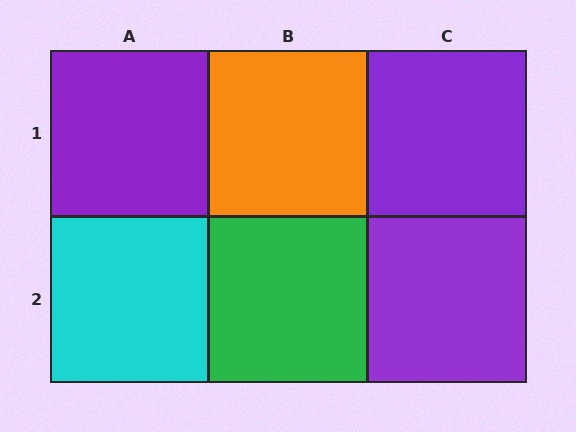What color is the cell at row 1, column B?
Orange.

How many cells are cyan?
1 cell is cyan.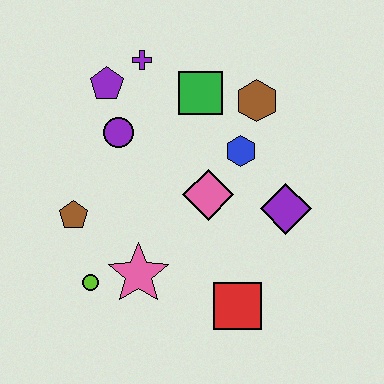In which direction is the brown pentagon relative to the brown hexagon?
The brown pentagon is to the left of the brown hexagon.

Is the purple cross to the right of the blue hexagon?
No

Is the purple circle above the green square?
No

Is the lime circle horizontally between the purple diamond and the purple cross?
No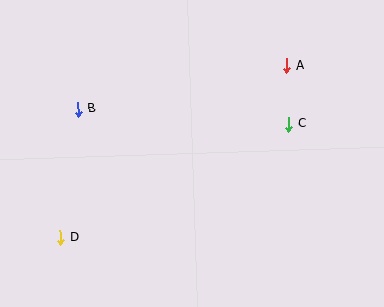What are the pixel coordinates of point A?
Point A is at (287, 66).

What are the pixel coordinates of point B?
Point B is at (78, 109).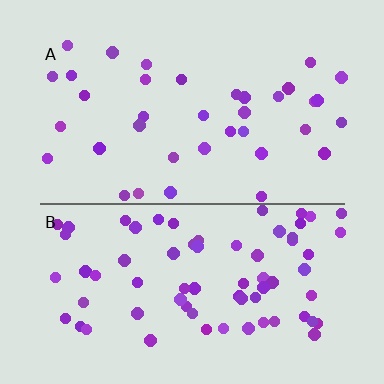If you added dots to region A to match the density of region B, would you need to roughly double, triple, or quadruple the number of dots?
Approximately double.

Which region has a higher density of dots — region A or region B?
B (the bottom).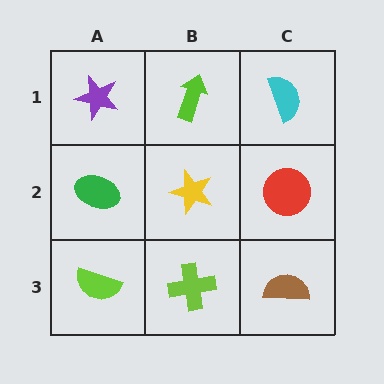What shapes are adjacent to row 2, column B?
A lime arrow (row 1, column B), a lime cross (row 3, column B), a green ellipse (row 2, column A), a red circle (row 2, column C).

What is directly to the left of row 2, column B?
A green ellipse.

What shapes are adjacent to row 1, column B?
A yellow star (row 2, column B), a purple star (row 1, column A), a cyan semicircle (row 1, column C).